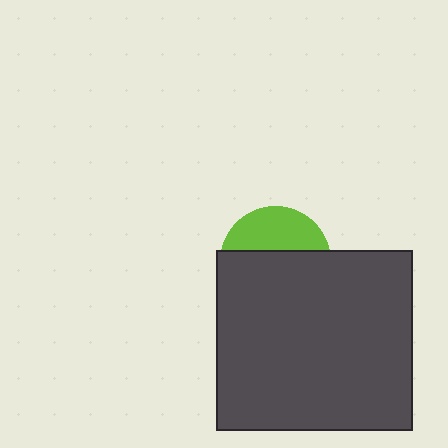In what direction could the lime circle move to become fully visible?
The lime circle could move up. That would shift it out from behind the dark gray rectangle entirely.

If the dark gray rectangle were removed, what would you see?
You would see the complete lime circle.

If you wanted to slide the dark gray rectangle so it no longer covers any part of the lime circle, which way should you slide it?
Slide it down — that is the most direct way to separate the two shapes.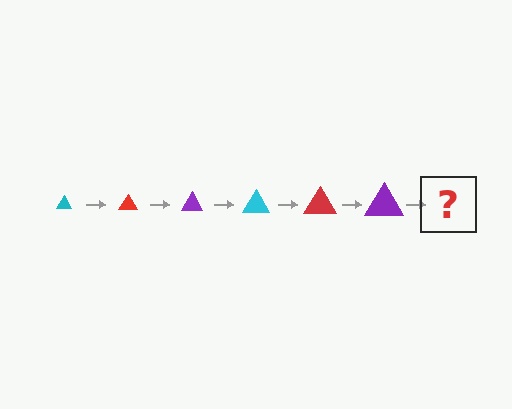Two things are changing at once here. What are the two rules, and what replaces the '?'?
The two rules are that the triangle grows larger each step and the color cycles through cyan, red, and purple. The '?' should be a cyan triangle, larger than the previous one.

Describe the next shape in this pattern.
It should be a cyan triangle, larger than the previous one.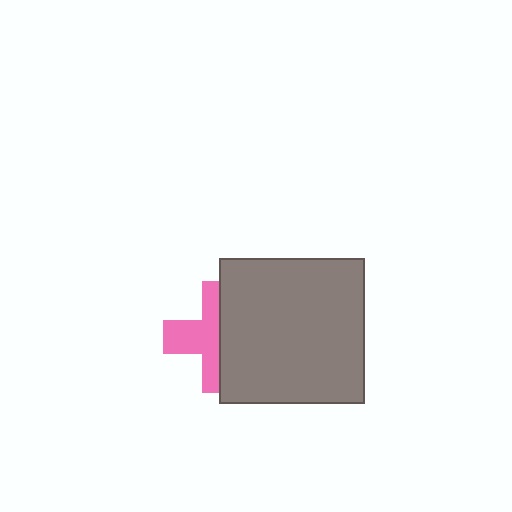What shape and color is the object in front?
The object in front is a gray square.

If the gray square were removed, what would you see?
You would see the complete pink cross.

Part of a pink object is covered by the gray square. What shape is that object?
It is a cross.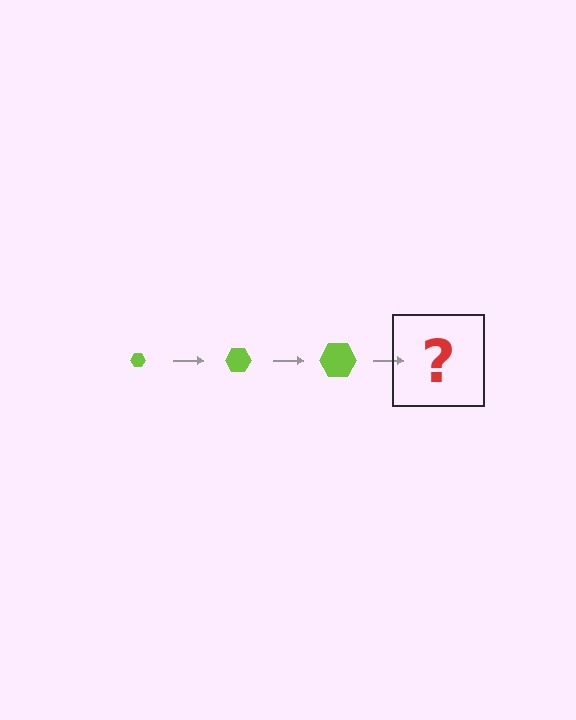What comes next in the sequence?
The next element should be a lime hexagon, larger than the previous one.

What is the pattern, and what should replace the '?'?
The pattern is that the hexagon gets progressively larger each step. The '?' should be a lime hexagon, larger than the previous one.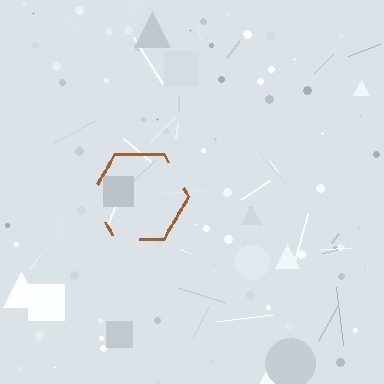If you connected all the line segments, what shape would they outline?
They would outline a hexagon.